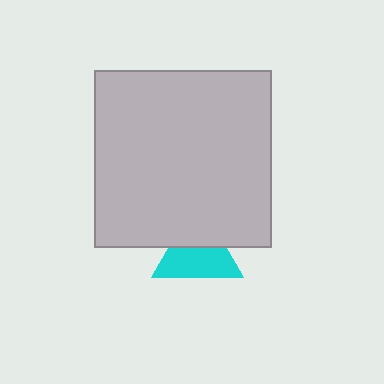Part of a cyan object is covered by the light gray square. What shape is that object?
It is a triangle.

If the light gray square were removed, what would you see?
You would see the complete cyan triangle.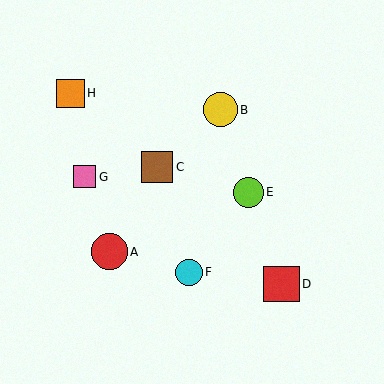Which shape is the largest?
The red circle (labeled A) is the largest.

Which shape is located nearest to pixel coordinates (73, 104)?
The orange square (labeled H) at (71, 93) is nearest to that location.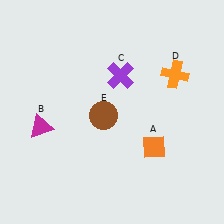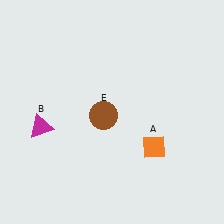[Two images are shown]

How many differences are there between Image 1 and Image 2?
There are 2 differences between the two images.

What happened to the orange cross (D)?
The orange cross (D) was removed in Image 2. It was in the top-right area of Image 1.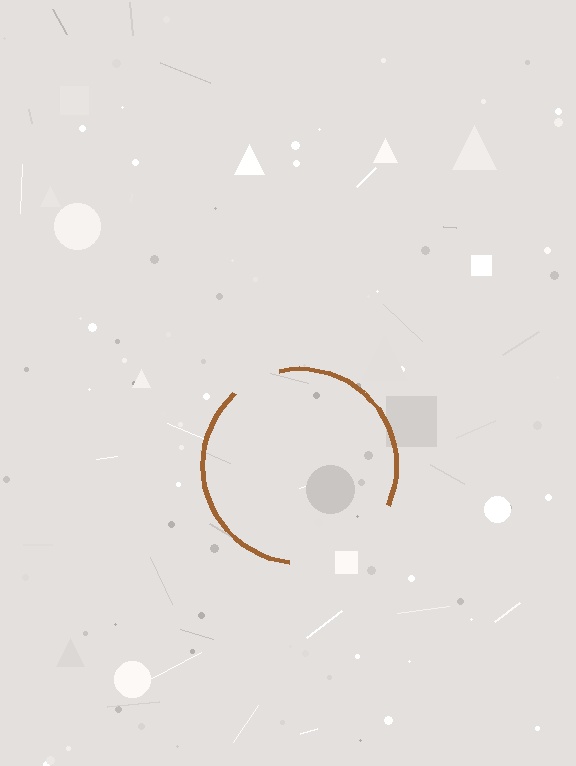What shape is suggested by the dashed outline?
The dashed outline suggests a circle.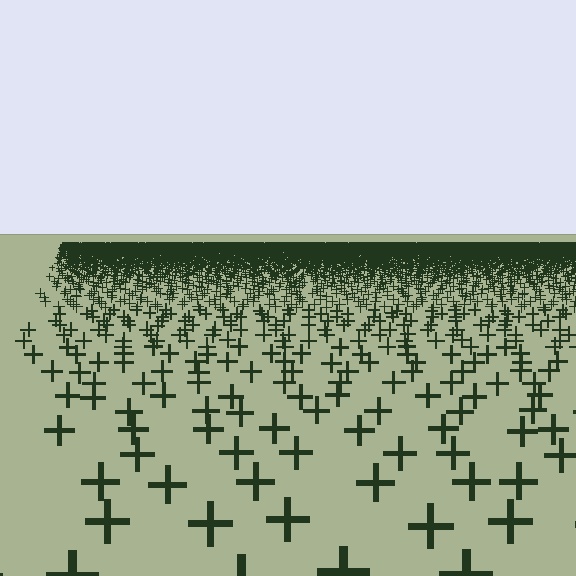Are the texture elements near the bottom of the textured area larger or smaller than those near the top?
Larger. Near the bottom, elements are closer to the viewer and appear at a bigger on-screen size.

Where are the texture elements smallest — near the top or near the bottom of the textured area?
Near the top.